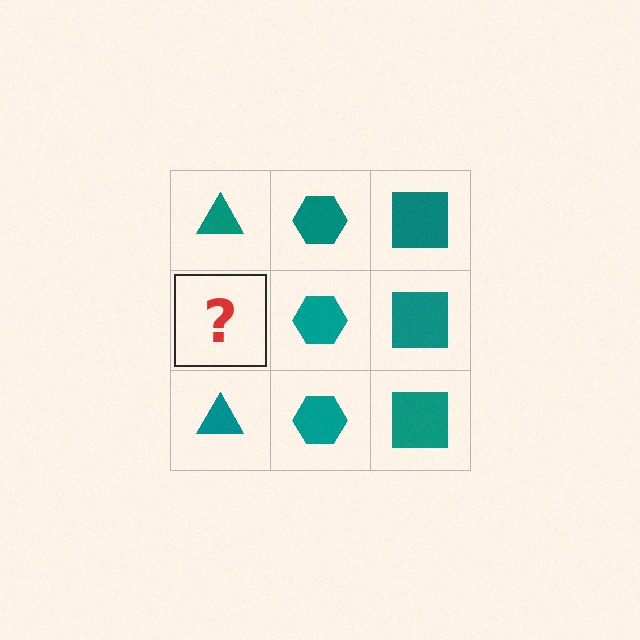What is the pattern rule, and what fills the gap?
The rule is that each column has a consistent shape. The gap should be filled with a teal triangle.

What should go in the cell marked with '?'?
The missing cell should contain a teal triangle.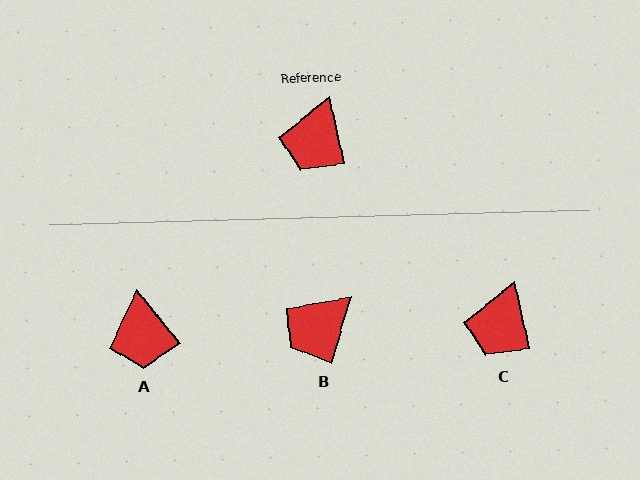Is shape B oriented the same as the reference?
No, it is off by about 29 degrees.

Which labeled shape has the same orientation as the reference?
C.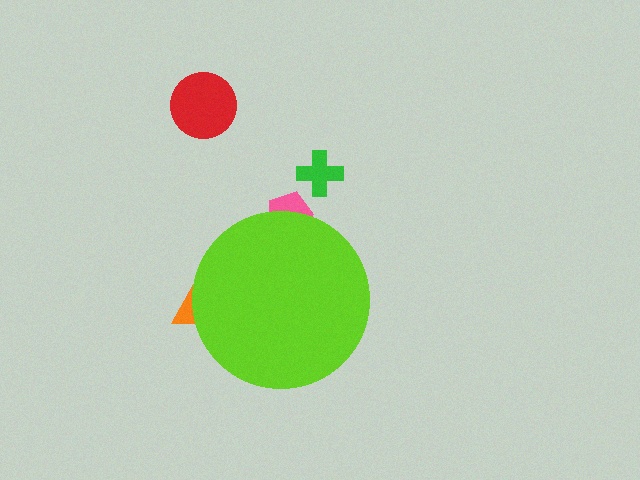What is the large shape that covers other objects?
A lime circle.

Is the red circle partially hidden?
No, the red circle is fully visible.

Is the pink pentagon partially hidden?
Yes, the pink pentagon is partially hidden behind the lime circle.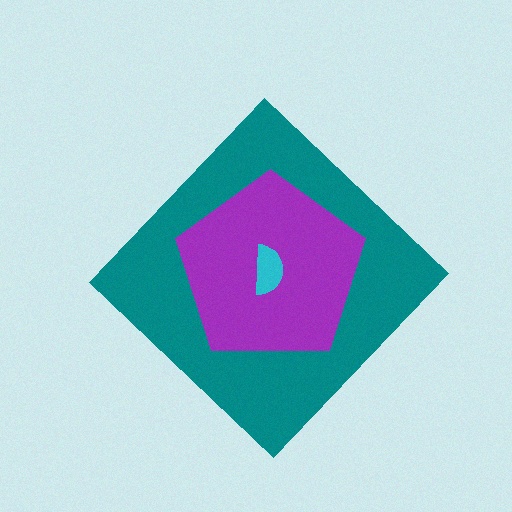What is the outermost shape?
The teal diamond.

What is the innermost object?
The cyan semicircle.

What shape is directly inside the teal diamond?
The purple pentagon.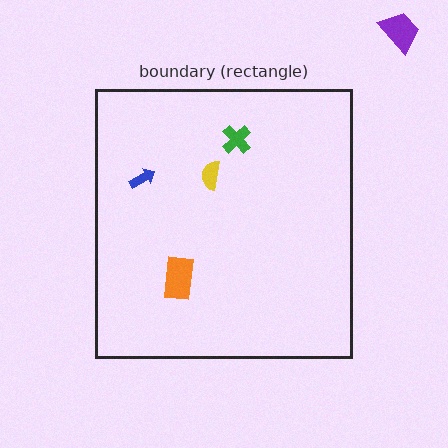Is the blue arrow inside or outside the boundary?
Inside.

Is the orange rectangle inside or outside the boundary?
Inside.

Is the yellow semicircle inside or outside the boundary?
Inside.